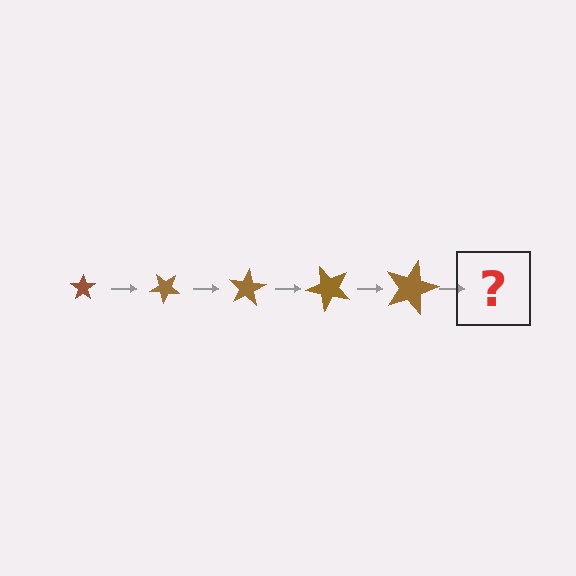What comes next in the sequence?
The next element should be a star, larger than the previous one and rotated 200 degrees from the start.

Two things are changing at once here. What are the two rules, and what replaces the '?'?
The two rules are that the star grows larger each step and it rotates 40 degrees each step. The '?' should be a star, larger than the previous one and rotated 200 degrees from the start.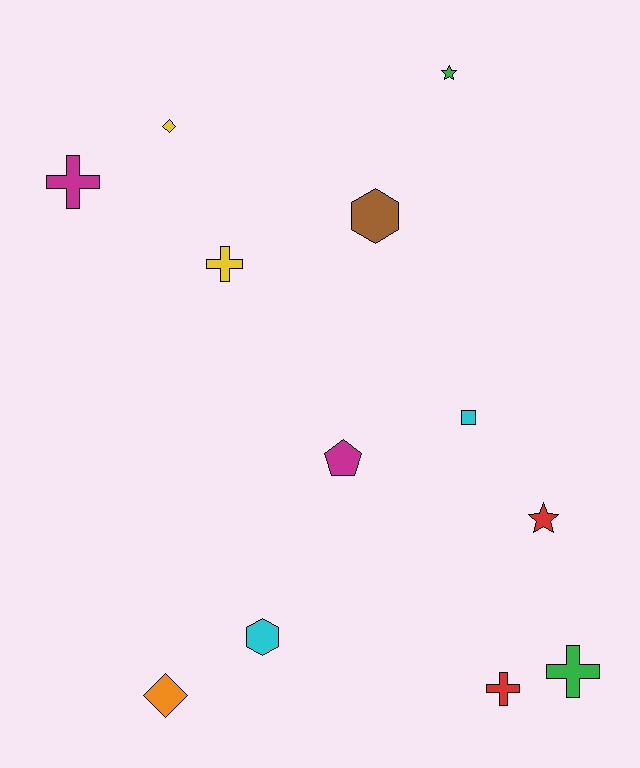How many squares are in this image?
There is 1 square.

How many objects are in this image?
There are 12 objects.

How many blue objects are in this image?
There are no blue objects.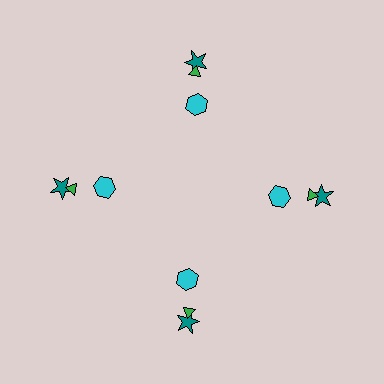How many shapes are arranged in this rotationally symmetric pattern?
There are 12 shapes, arranged in 4 groups of 3.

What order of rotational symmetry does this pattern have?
This pattern has 4-fold rotational symmetry.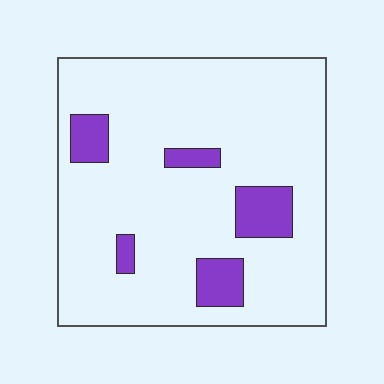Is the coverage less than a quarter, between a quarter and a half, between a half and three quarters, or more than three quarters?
Less than a quarter.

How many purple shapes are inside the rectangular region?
5.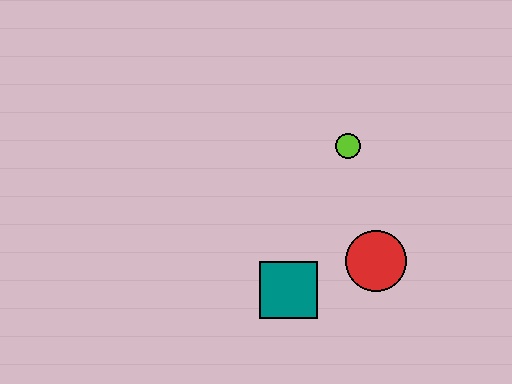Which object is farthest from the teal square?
The lime circle is farthest from the teal square.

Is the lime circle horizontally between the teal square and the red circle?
Yes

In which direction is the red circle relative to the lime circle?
The red circle is below the lime circle.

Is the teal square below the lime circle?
Yes